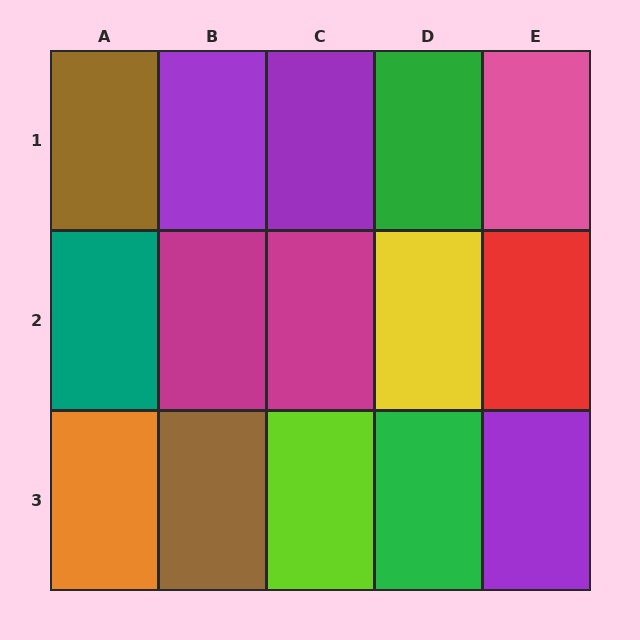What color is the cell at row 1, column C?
Purple.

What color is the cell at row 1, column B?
Purple.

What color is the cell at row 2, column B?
Magenta.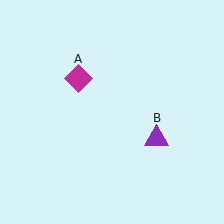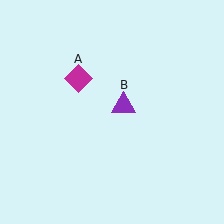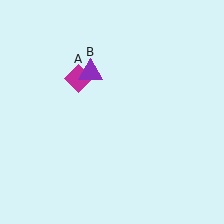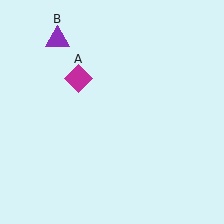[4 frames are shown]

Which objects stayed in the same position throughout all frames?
Magenta diamond (object A) remained stationary.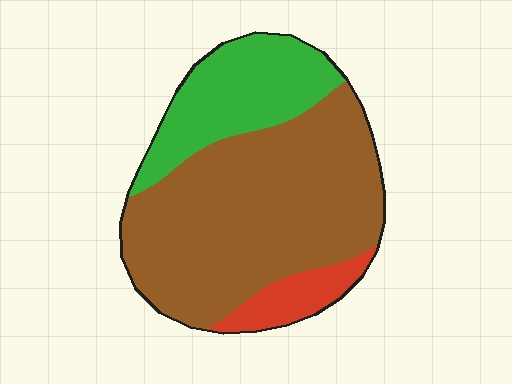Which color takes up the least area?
Red, at roughly 10%.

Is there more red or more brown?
Brown.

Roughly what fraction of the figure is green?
Green takes up about one quarter (1/4) of the figure.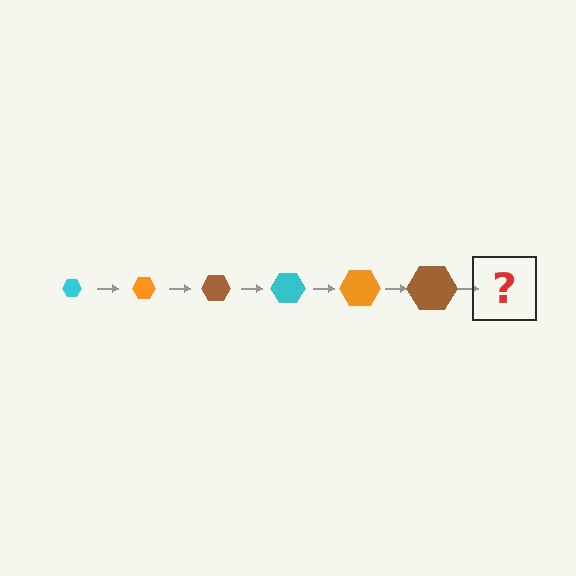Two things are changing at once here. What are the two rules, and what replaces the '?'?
The two rules are that the hexagon grows larger each step and the color cycles through cyan, orange, and brown. The '?' should be a cyan hexagon, larger than the previous one.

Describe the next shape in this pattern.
It should be a cyan hexagon, larger than the previous one.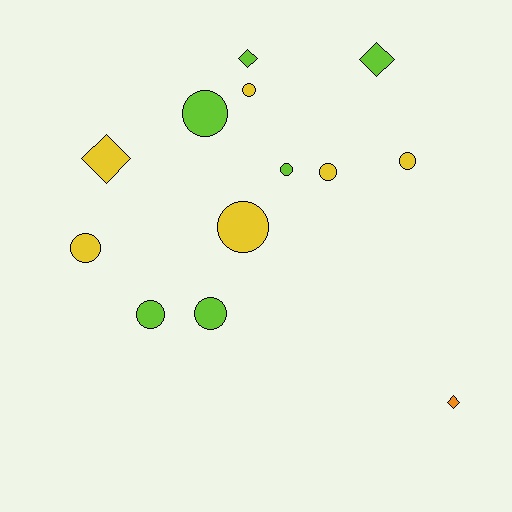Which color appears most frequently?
Lime, with 6 objects.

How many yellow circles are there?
There are 5 yellow circles.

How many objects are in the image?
There are 13 objects.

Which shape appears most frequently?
Circle, with 9 objects.